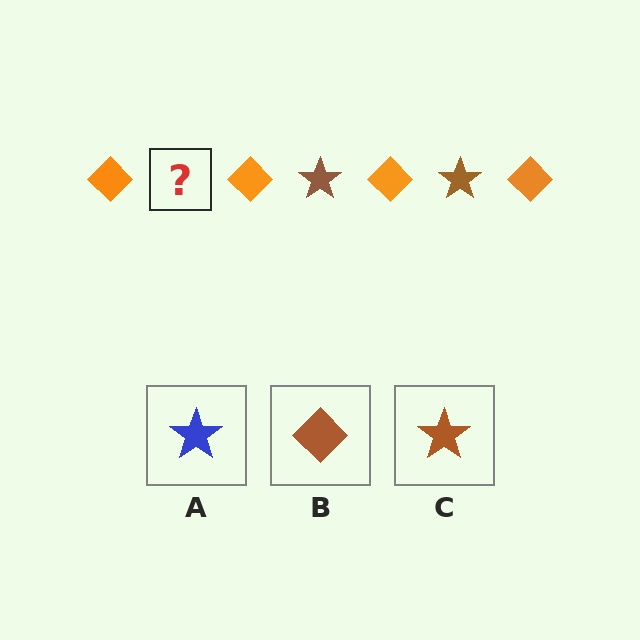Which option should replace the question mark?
Option C.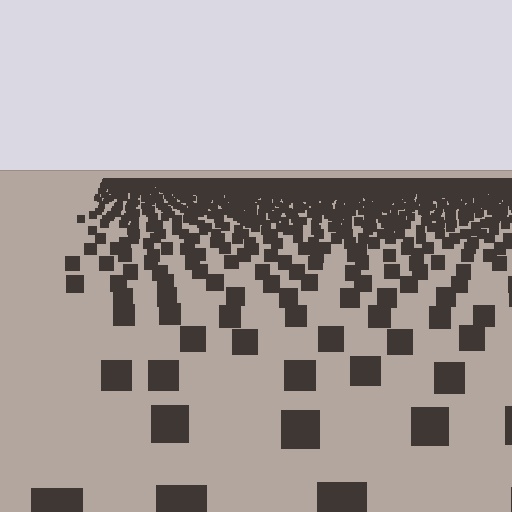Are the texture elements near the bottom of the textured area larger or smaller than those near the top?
Larger. Near the bottom, elements are closer to the viewer and appear at a bigger on-screen size.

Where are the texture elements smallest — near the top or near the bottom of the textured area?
Near the top.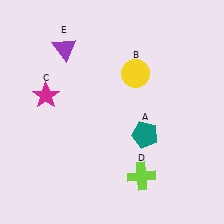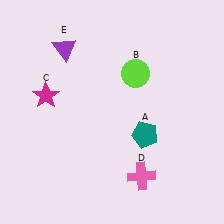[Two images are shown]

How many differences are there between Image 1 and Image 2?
There are 2 differences between the two images.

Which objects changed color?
B changed from yellow to lime. D changed from lime to pink.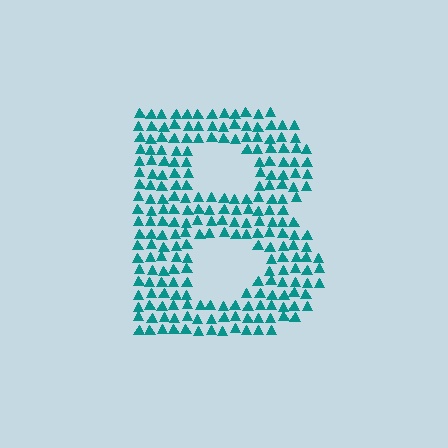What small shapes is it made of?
It is made of small triangles.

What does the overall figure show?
The overall figure shows the letter B.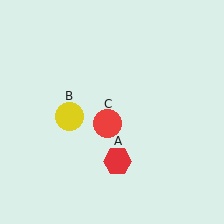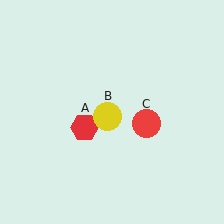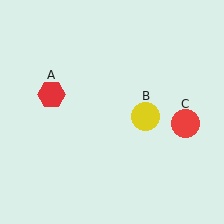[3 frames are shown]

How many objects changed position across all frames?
3 objects changed position: red hexagon (object A), yellow circle (object B), red circle (object C).